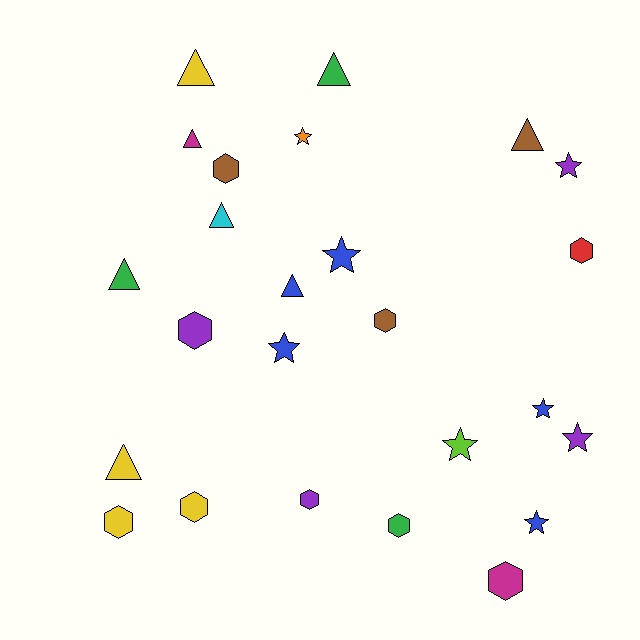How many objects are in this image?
There are 25 objects.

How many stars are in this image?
There are 8 stars.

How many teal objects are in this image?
There are no teal objects.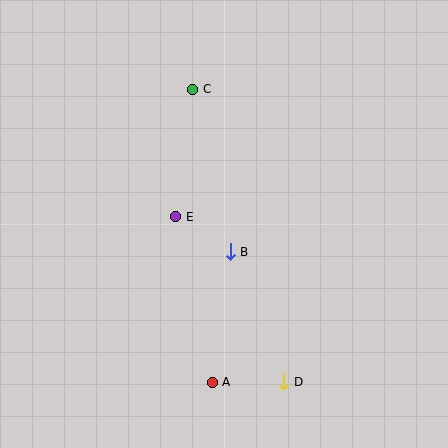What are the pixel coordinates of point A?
Point A is at (212, 382).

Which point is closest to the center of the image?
Point B at (230, 252) is closest to the center.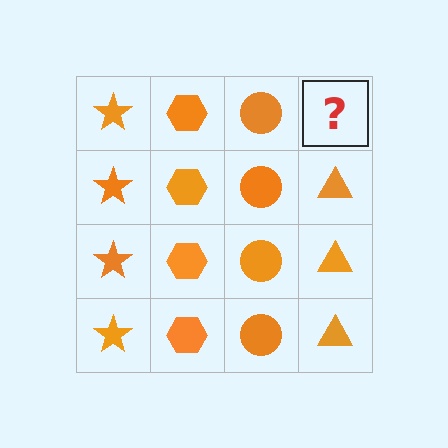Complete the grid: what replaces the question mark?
The question mark should be replaced with an orange triangle.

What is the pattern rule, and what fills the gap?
The rule is that each column has a consistent shape. The gap should be filled with an orange triangle.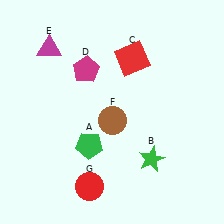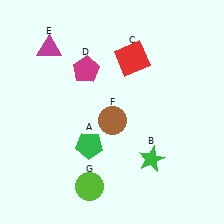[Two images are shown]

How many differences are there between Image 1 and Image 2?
There is 1 difference between the two images.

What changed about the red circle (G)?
In Image 1, G is red. In Image 2, it changed to lime.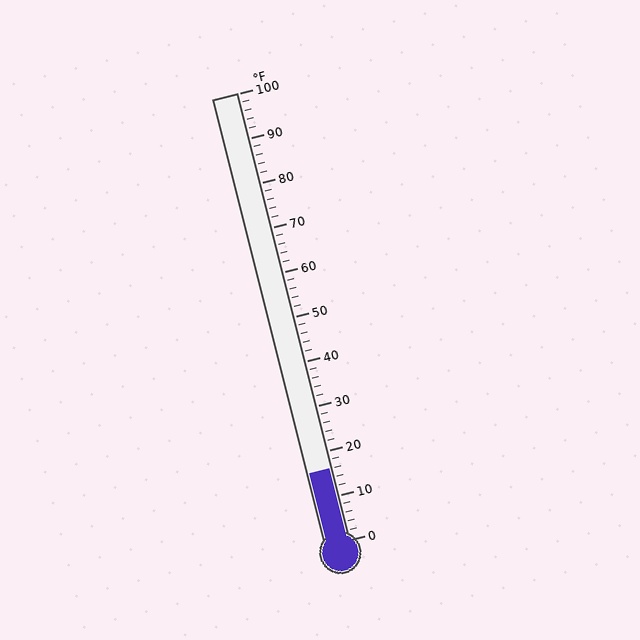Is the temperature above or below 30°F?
The temperature is below 30°F.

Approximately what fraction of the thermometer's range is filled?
The thermometer is filled to approximately 15% of its range.